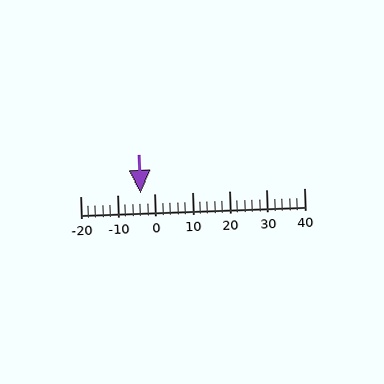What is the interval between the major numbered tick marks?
The major tick marks are spaced 10 units apart.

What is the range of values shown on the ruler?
The ruler shows values from -20 to 40.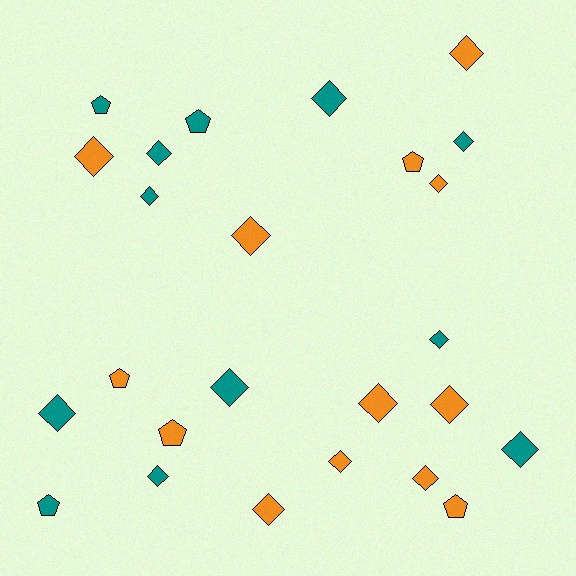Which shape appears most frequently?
Diamond, with 18 objects.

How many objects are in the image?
There are 25 objects.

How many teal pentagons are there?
There are 3 teal pentagons.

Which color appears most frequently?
Orange, with 13 objects.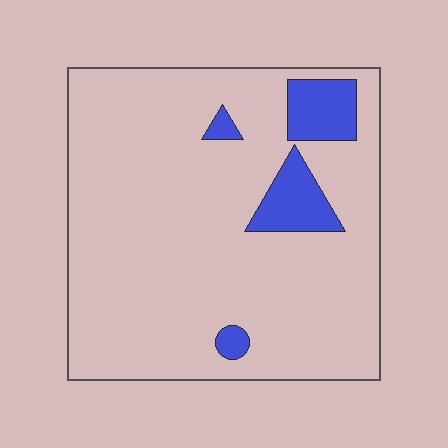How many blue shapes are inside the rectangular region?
4.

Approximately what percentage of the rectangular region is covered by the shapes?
Approximately 10%.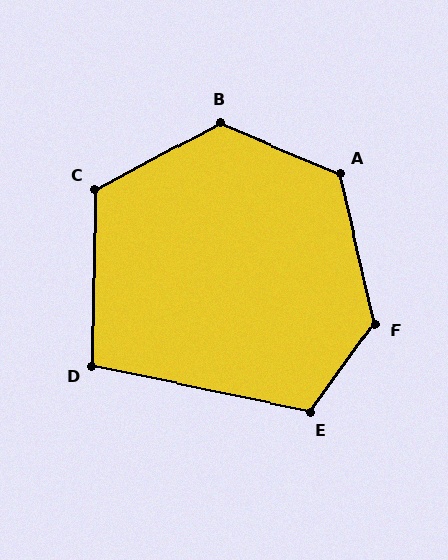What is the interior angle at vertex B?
Approximately 129 degrees (obtuse).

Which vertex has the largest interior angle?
F, at approximately 130 degrees.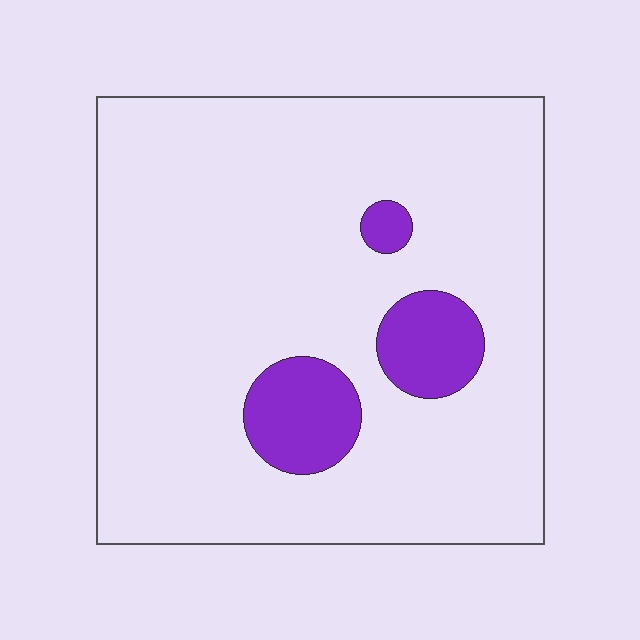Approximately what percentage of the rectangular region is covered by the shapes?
Approximately 10%.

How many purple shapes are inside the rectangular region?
3.